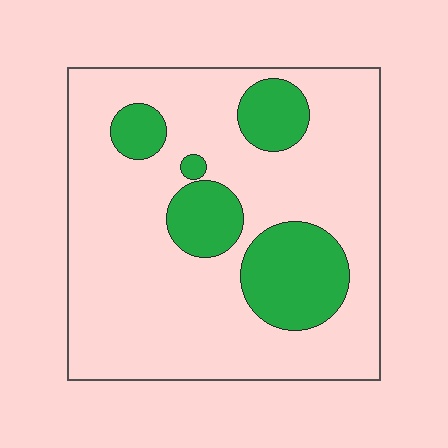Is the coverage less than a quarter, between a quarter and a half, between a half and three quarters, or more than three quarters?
Less than a quarter.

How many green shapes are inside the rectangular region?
5.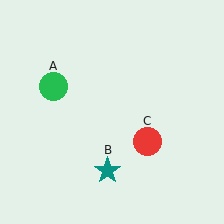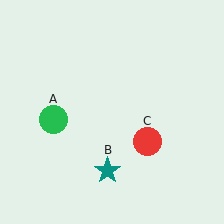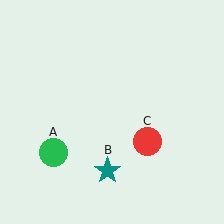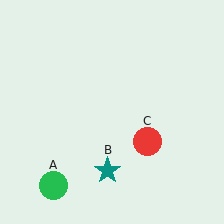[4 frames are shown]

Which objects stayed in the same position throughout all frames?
Teal star (object B) and red circle (object C) remained stationary.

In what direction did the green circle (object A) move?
The green circle (object A) moved down.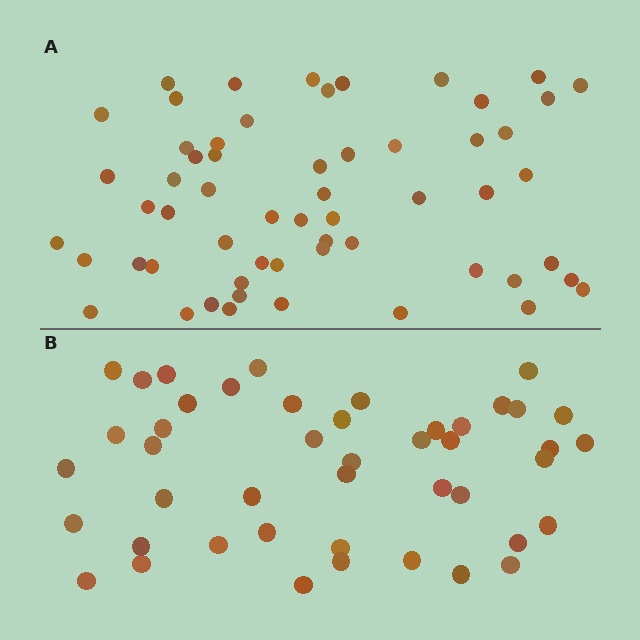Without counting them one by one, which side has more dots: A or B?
Region A (the top region) has more dots.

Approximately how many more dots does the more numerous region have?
Region A has approximately 15 more dots than region B.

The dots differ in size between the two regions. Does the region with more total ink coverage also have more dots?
No. Region B has more total ink coverage because its dots are larger, but region A actually contains more individual dots. Total area can be misleading — the number of items is what matters here.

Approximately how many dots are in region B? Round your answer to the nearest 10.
About 40 dots. (The exact count is 45, which rounds to 40.)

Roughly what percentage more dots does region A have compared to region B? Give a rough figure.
About 30% more.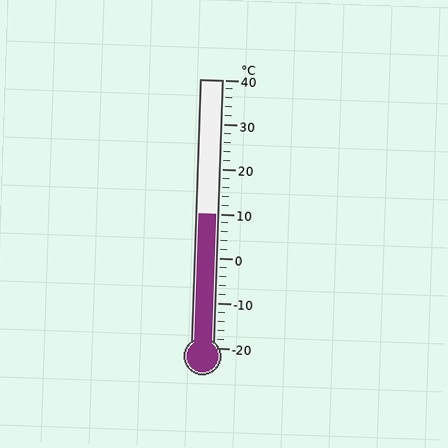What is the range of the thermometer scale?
The thermometer scale ranges from -20°C to 40°C.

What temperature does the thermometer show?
The thermometer shows approximately 10°C.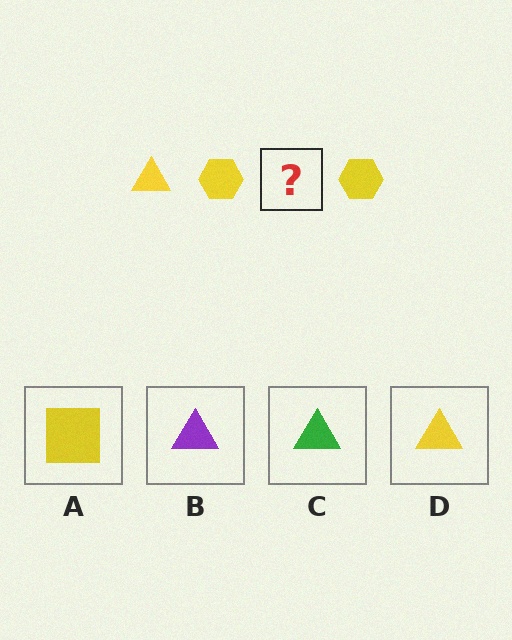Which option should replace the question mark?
Option D.